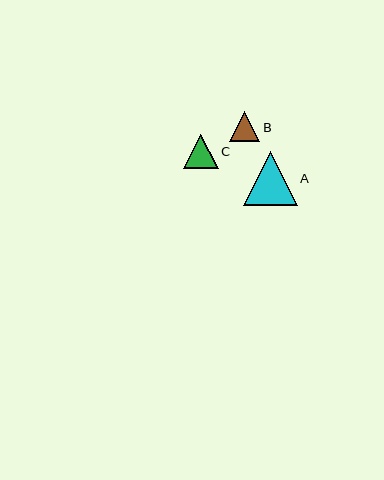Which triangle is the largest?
Triangle A is the largest with a size of approximately 54 pixels.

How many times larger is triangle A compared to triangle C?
Triangle A is approximately 1.6 times the size of triangle C.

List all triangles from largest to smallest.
From largest to smallest: A, C, B.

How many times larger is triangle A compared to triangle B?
Triangle A is approximately 1.8 times the size of triangle B.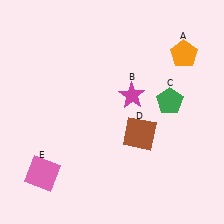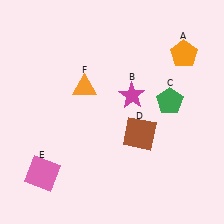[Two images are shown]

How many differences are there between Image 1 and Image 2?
There is 1 difference between the two images.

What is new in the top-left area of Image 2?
An orange triangle (F) was added in the top-left area of Image 2.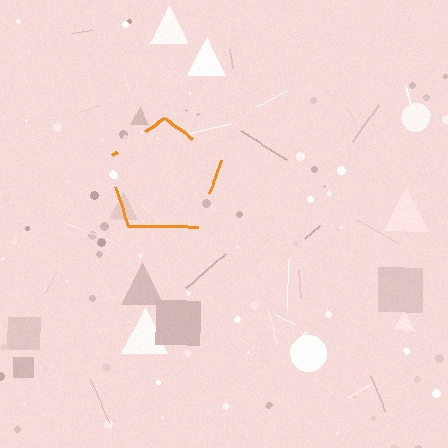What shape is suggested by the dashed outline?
The dashed outline suggests a pentagon.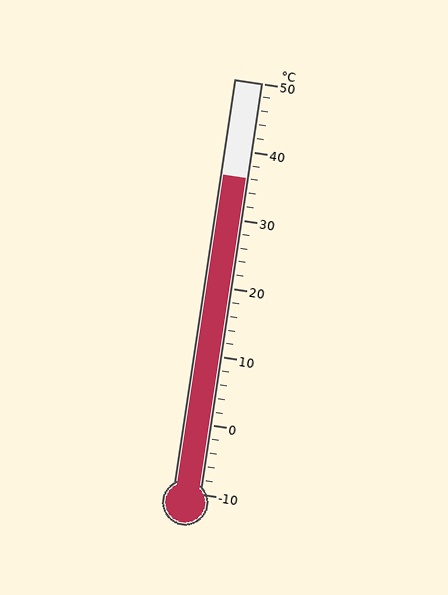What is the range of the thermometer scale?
The thermometer scale ranges from -10°C to 50°C.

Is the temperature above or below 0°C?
The temperature is above 0°C.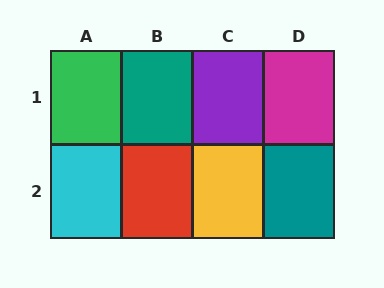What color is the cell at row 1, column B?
Teal.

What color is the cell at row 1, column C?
Purple.